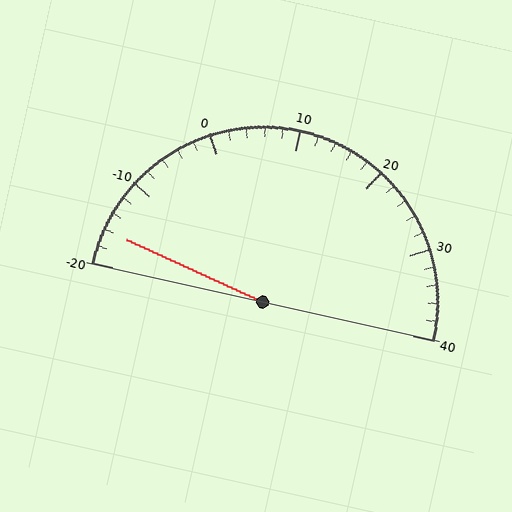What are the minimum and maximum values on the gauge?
The gauge ranges from -20 to 40.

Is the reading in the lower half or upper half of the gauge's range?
The reading is in the lower half of the range (-20 to 40).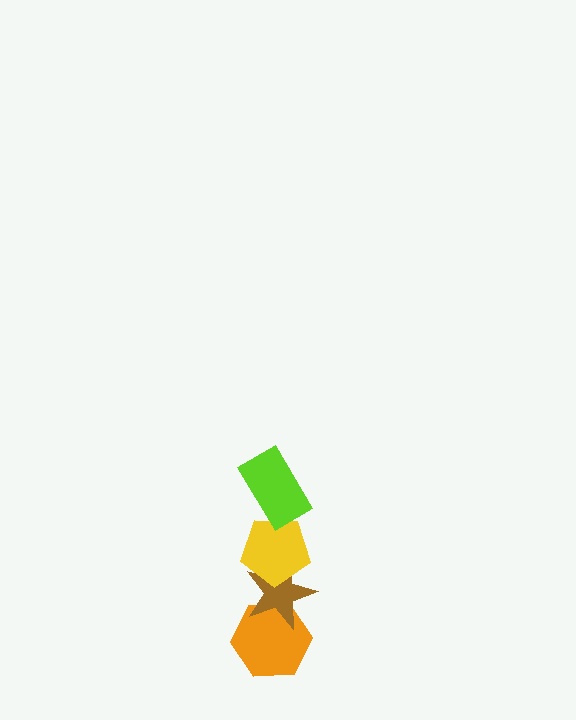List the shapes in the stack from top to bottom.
From top to bottom: the lime rectangle, the yellow pentagon, the brown star, the orange hexagon.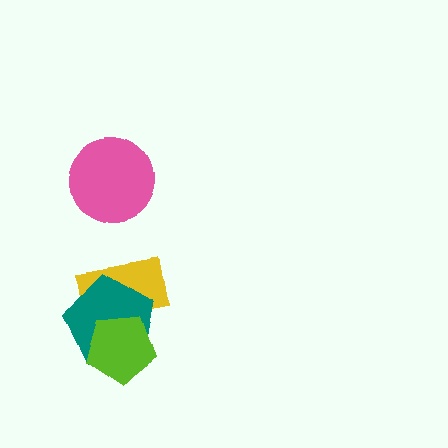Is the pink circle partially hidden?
No, no other shape covers it.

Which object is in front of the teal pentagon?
The lime pentagon is in front of the teal pentagon.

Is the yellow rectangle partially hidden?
Yes, it is partially covered by another shape.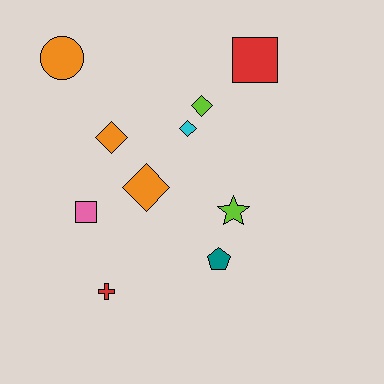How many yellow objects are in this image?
There are no yellow objects.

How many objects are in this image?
There are 10 objects.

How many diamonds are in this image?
There are 4 diamonds.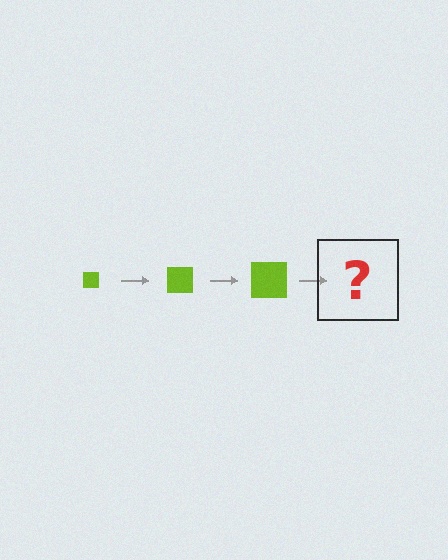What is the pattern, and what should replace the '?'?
The pattern is that the square gets progressively larger each step. The '?' should be a lime square, larger than the previous one.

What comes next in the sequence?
The next element should be a lime square, larger than the previous one.